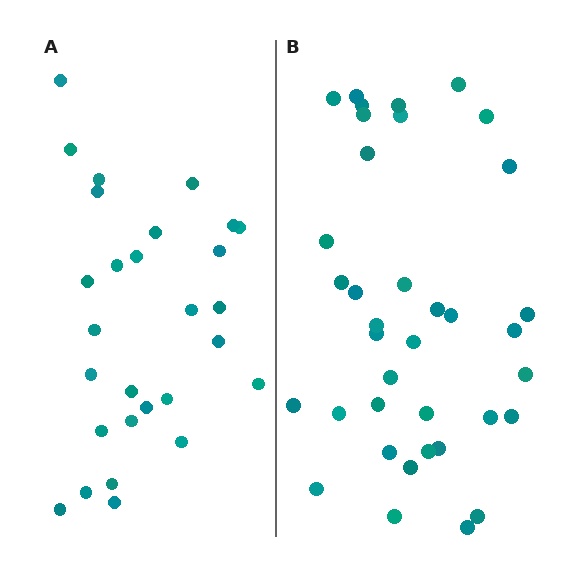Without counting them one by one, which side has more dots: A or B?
Region B (the right region) has more dots.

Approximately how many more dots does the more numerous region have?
Region B has roughly 8 or so more dots than region A.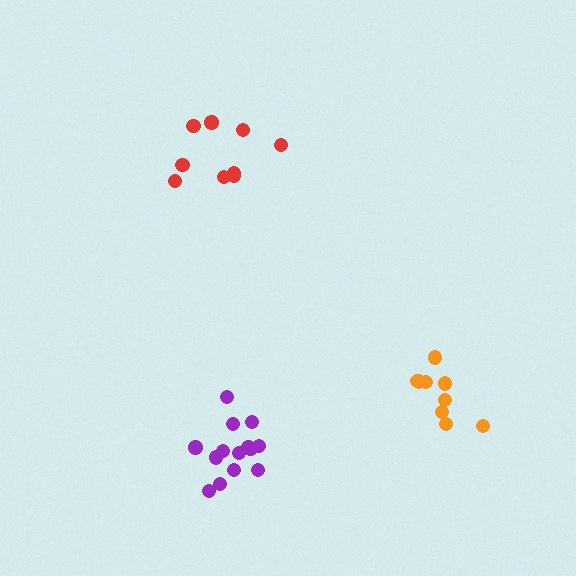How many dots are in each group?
Group 1: 9 dots, Group 2: 14 dots, Group 3: 9 dots (32 total).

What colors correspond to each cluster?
The clusters are colored: orange, purple, red.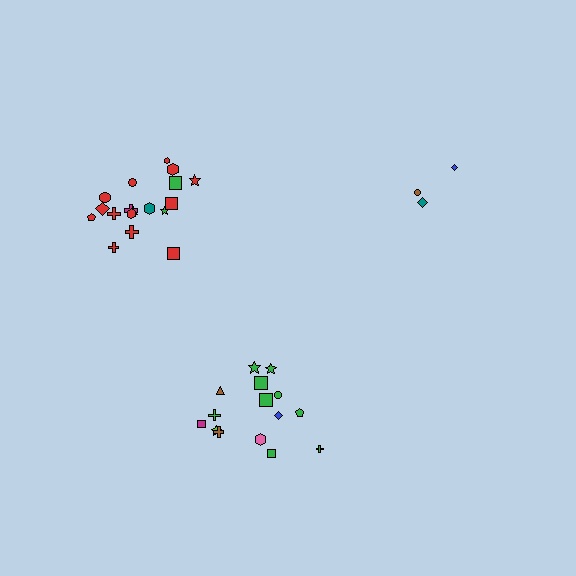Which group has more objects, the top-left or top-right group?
The top-left group.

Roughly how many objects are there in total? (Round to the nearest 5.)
Roughly 35 objects in total.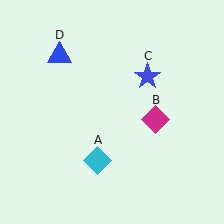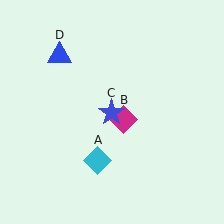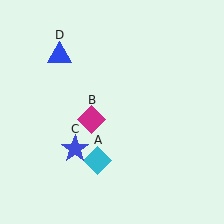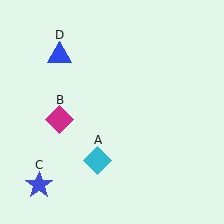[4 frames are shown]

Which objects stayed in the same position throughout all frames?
Cyan diamond (object A) and blue triangle (object D) remained stationary.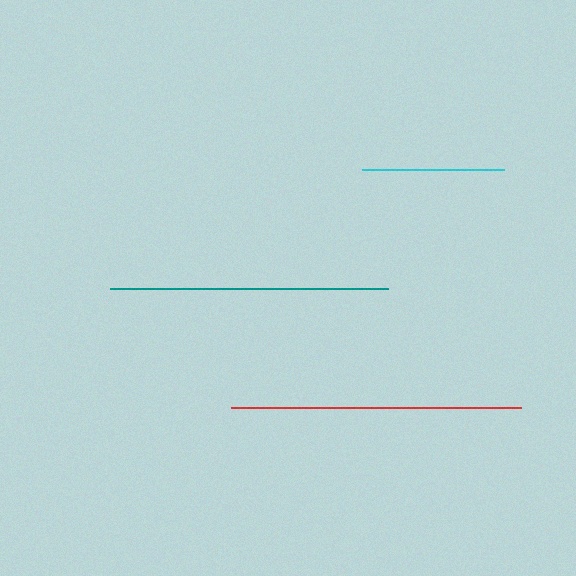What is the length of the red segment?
The red segment is approximately 290 pixels long.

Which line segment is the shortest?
The cyan line is the shortest at approximately 142 pixels.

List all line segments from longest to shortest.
From longest to shortest: red, teal, cyan.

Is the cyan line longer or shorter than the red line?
The red line is longer than the cyan line.